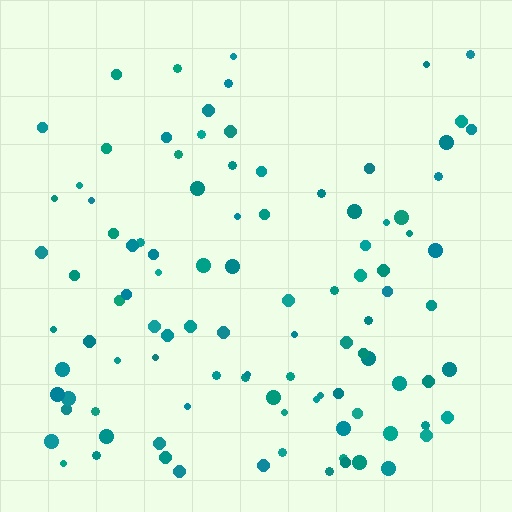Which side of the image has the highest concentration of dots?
The bottom.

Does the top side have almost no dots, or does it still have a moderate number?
Still a moderate number, just noticeably fewer than the bottom.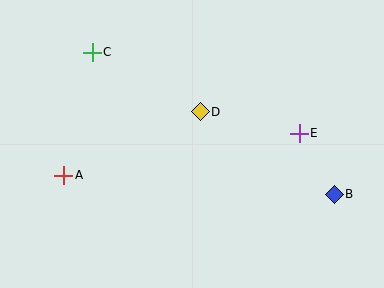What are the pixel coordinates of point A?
Point A is at (64, 175).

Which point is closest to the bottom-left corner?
Point A is closest to the bottom-left corner.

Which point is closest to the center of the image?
Point D at (200, 112) is closest to the center.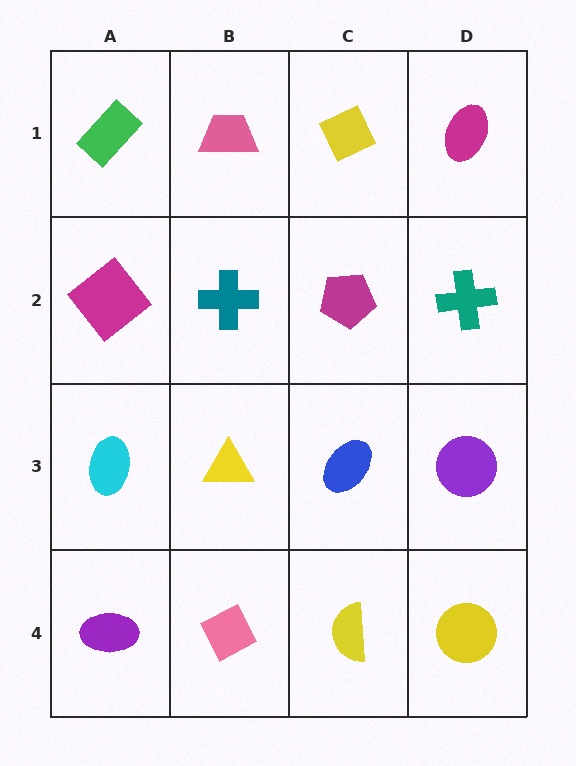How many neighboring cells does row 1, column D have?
2.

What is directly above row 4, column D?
A purple circle.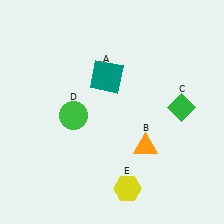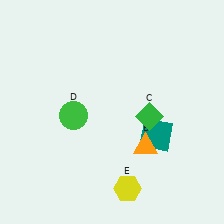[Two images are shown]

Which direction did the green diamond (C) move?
The green diamond (C) moved left.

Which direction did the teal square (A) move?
The teal square (A) moved down.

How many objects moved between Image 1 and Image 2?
2 objects moved between the two images.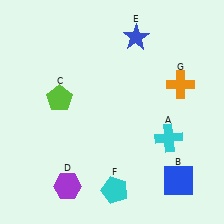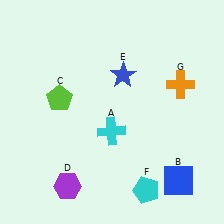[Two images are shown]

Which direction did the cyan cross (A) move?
The cyan cross (A) moved left.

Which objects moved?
The objects that moved are: the cyan cross (A), the blue star (E), the cyan pentagon (F).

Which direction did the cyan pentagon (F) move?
The cyan pentagon (F) moved right.